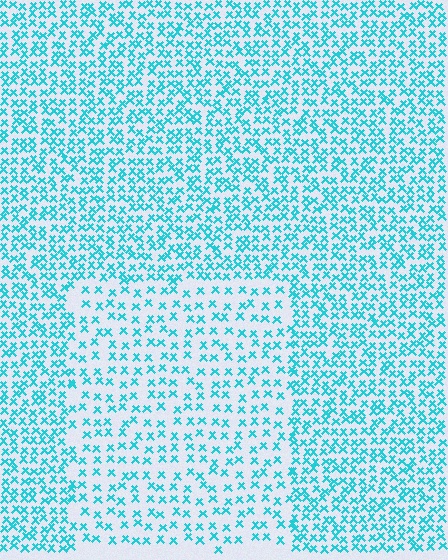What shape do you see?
I see a rectangle.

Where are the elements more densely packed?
The elements are more densely packed outside the rectangle boundary.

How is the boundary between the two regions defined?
The boundary is defined by a change in element density (approximately 1.8x ratio). All elements are the same color, size, and shape.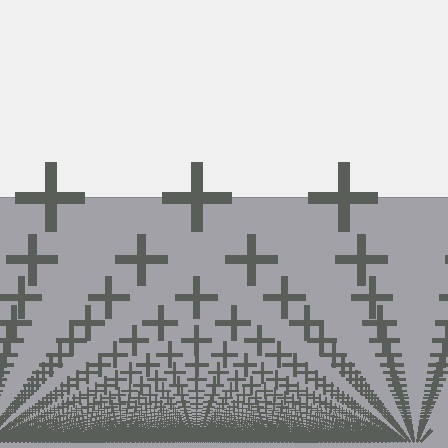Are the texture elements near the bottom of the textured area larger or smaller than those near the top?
Smaller. The gradient is inverted — elements near the bottom are smaller and denser.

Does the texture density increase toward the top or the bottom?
Density increases toward the bottom.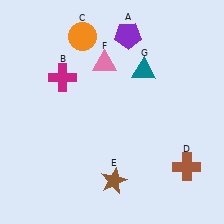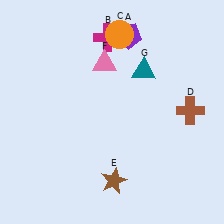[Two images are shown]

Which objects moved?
The objects that moved are: the magenta cross (B), the orange circle (C), the brown cross (D).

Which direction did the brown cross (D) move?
The brown cross (D) moved up.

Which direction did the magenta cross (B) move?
The magenta cross (B) moved right.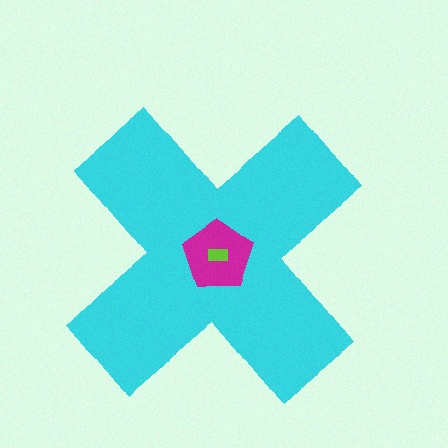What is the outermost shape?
The cyan cross.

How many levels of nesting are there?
3.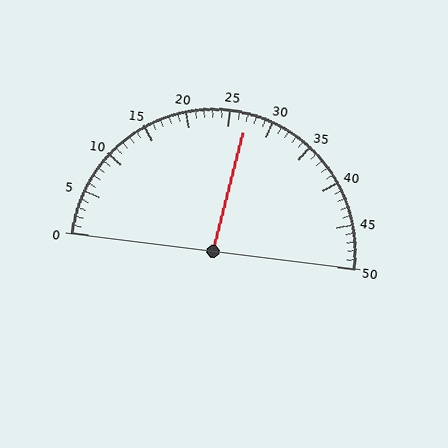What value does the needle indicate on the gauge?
The needle indicates approximately 27.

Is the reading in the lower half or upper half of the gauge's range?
The reading is in the upper half of the range (0 to 50).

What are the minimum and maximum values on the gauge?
The gauge ranges from 0 to 50.